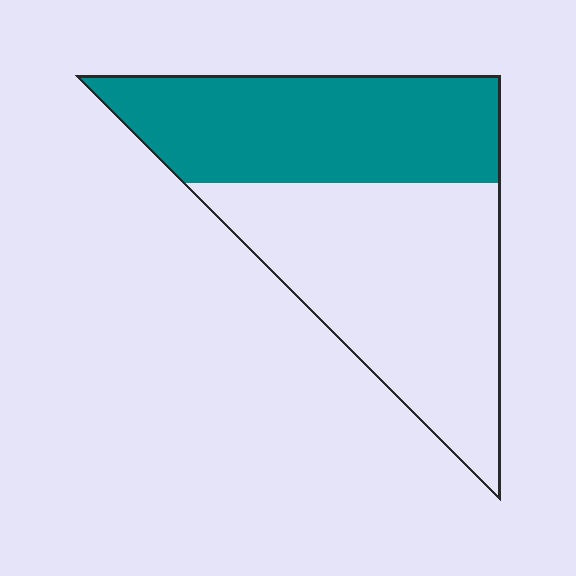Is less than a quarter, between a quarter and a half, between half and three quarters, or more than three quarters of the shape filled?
Between a quarter and a half.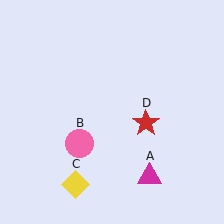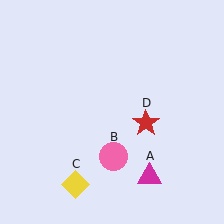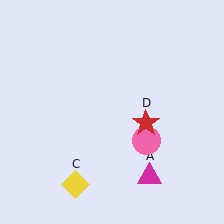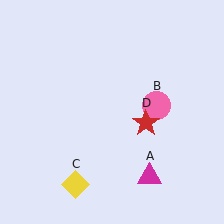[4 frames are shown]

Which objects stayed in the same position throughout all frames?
Magenta triangle (object A) and yellow diamond (object C) and red star (object D) remained stationary.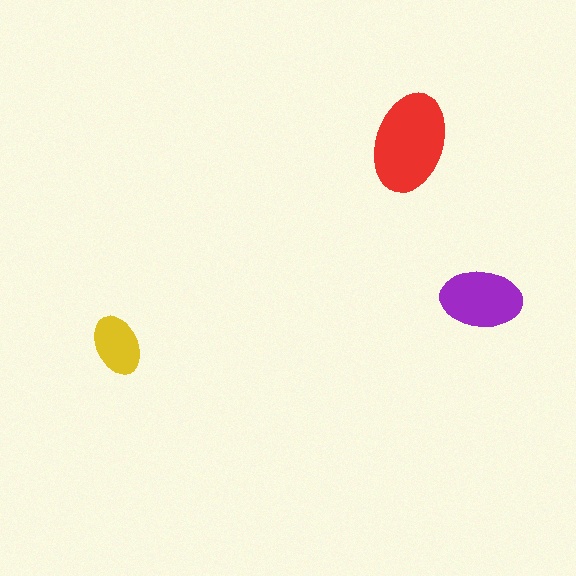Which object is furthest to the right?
The purple ellipse is rightmost.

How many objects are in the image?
There are 3 objects in the image.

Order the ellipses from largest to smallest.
the red one, the purple one, the yellow one.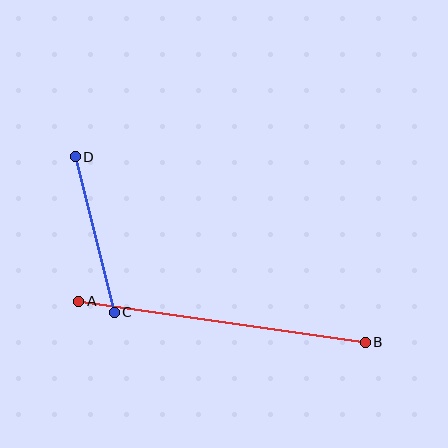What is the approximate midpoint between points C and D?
The midpoint is at approximately (95, 235) pixels.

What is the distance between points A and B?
The distance is approximately 289 pixels.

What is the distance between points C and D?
The distance is approximately 160 pixels.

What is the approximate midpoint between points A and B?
The midpoint is at approximately (222, 322) pixels.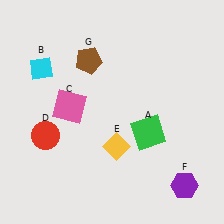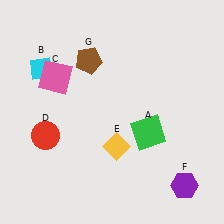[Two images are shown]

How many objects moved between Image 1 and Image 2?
1 object moved between the two images.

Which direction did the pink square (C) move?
The pink square (C) moved up.